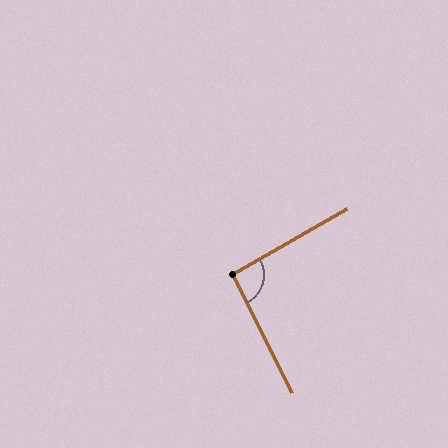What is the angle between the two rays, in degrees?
Approximately 93 degrees.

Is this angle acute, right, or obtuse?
It is approximately a right angle.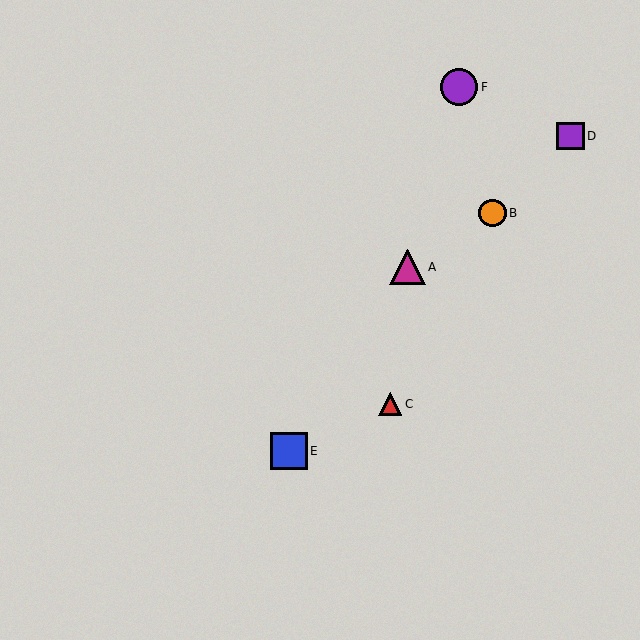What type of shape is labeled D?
Shape D is a purple square.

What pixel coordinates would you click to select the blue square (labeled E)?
Click at (289, 451) to select the blue square E.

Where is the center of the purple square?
The center of the purple square is at (570, 136).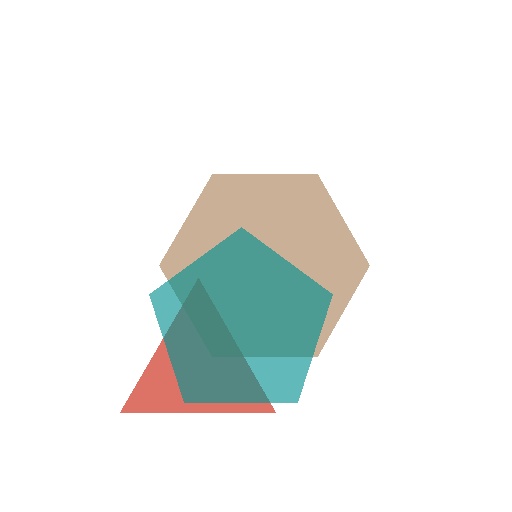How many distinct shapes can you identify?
There are 3 distinct shapes: a red triangle, a brown hexagon, a teal pentagon.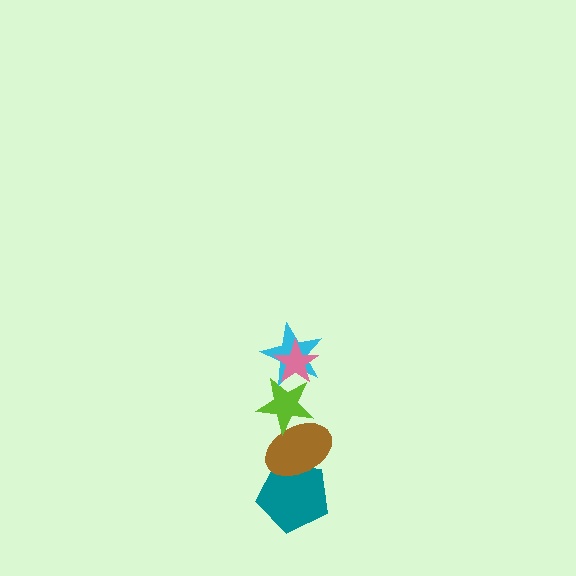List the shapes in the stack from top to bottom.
From top to bottom: the pink star, the cyan star, the lime star, the brown ellipse, the teal pentagon.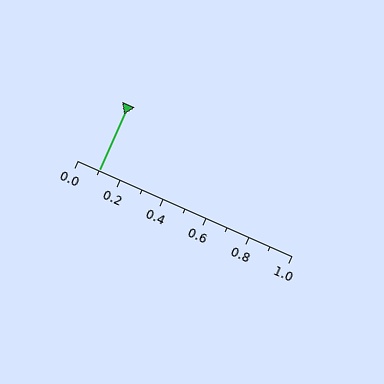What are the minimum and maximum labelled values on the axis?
The axis runs from 0.0 to 1.0.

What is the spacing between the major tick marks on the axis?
The major ticks are spaced 0.2 apart.